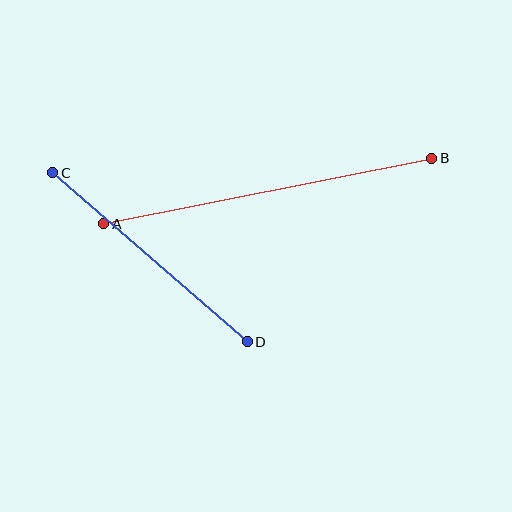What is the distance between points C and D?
The distance is approximately 258 pixels.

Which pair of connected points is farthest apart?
Points A and B are farthest apart.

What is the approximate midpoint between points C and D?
The midpoint is at approximately (150, 257) pixels.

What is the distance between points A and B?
The distance is approximately 335 pixels.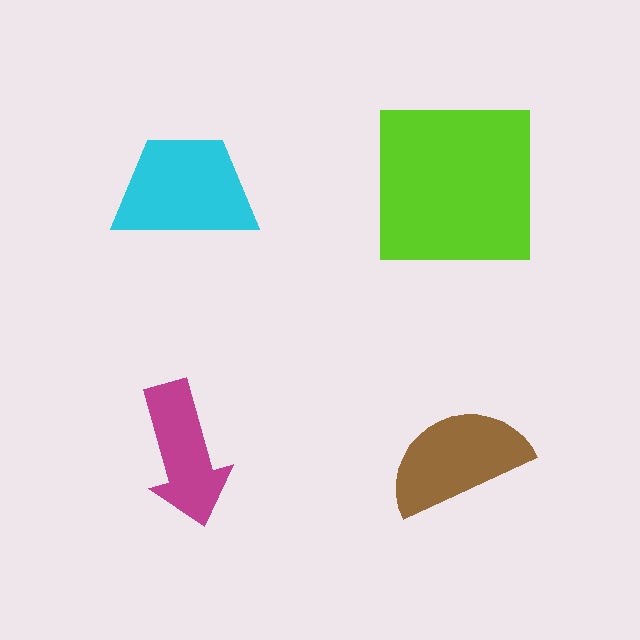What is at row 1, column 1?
A cyan trapezoid.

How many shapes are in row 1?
2 shapes.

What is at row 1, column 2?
A lime square.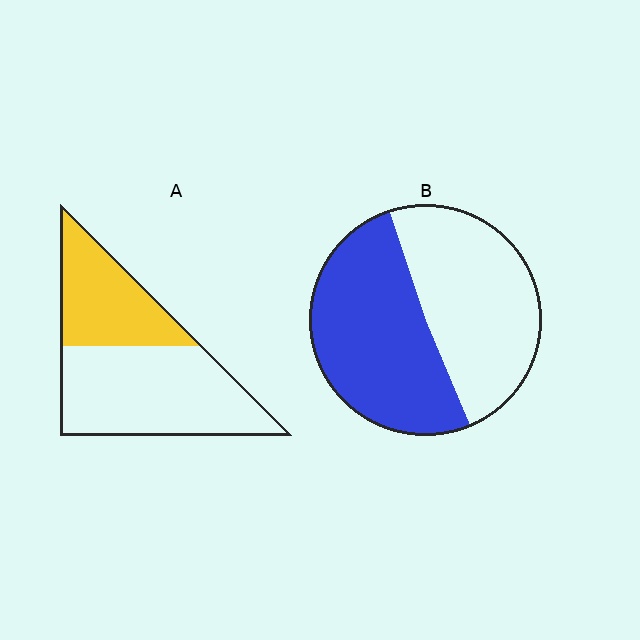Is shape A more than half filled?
No.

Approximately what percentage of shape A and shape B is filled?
A is approximately 40% and B is approximately 50%.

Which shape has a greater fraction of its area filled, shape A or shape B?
Shape B.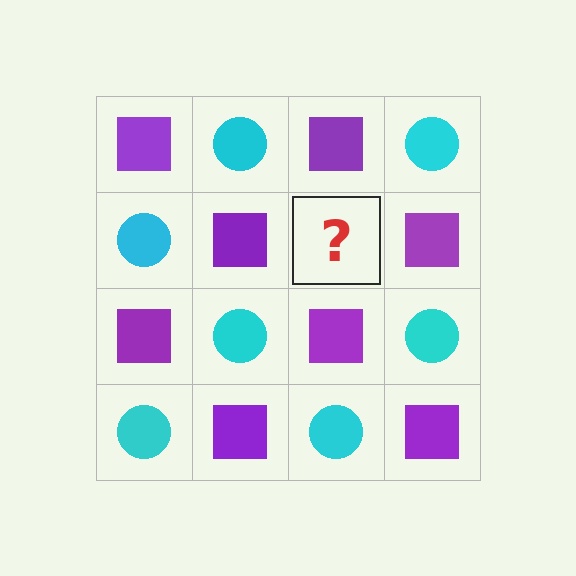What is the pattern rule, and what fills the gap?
The rule is that it alternates purple square and cyan circle in a checkerboard pattern. The gap should be filled with a cyan circle.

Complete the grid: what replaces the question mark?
The question mark should be replaced with a cyan circle.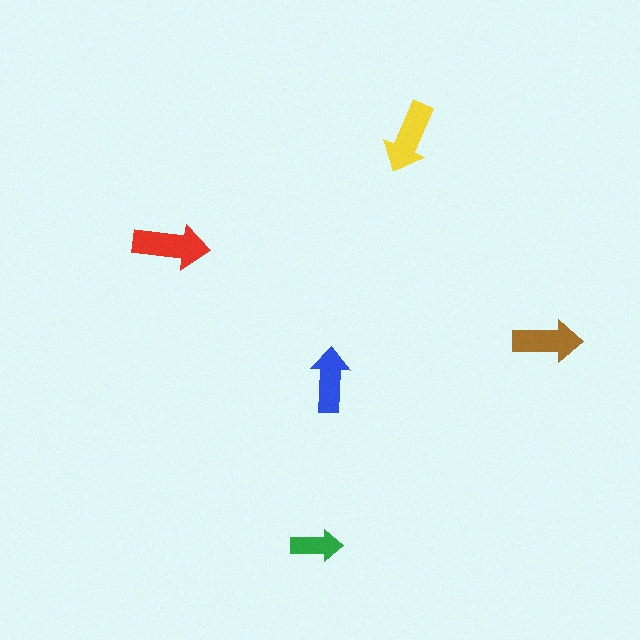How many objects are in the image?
There are 5 objects in the image.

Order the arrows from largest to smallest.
the red one, the yellow one, the brown one, the blue one, the green one.